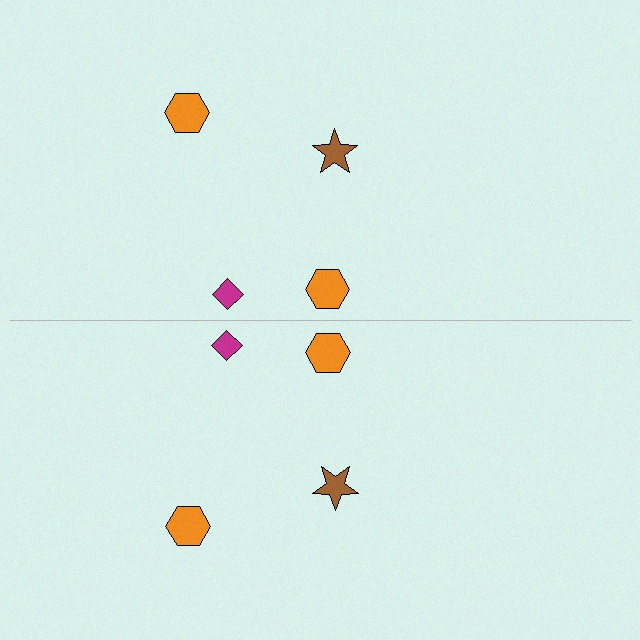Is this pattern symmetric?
Yes, this pattern has bilateral (reflection) symmetry.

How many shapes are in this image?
There are 8 shapes in this image.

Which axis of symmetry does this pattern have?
The pattern has a horizontal axis of symmetry running through the center of the image.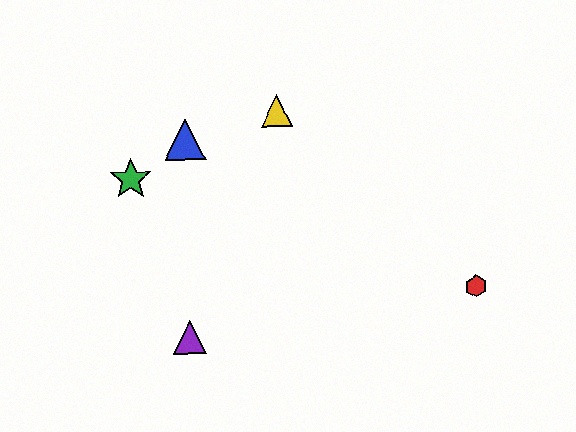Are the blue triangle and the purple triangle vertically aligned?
Yes, both are at x≈185.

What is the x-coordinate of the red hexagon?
The red hexagon is at x≈476.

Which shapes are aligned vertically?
The blue triangle, the purple triangle are aligned vertically.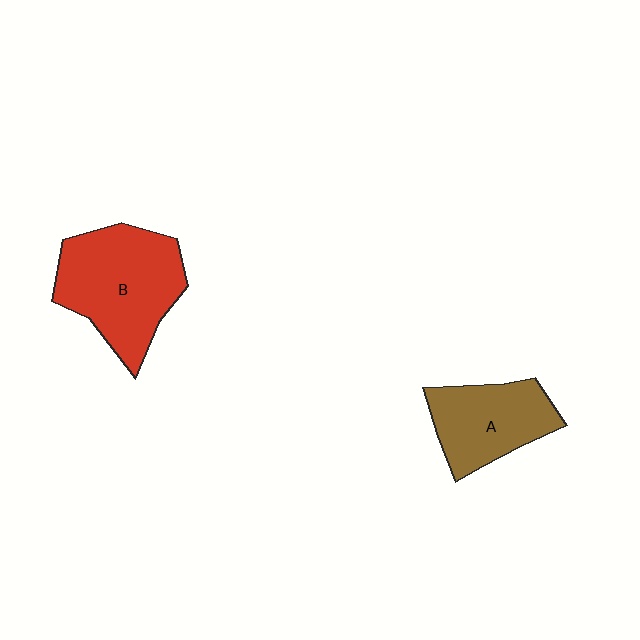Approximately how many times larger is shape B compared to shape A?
Approximately 1.4 times.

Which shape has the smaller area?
Shape A (brown).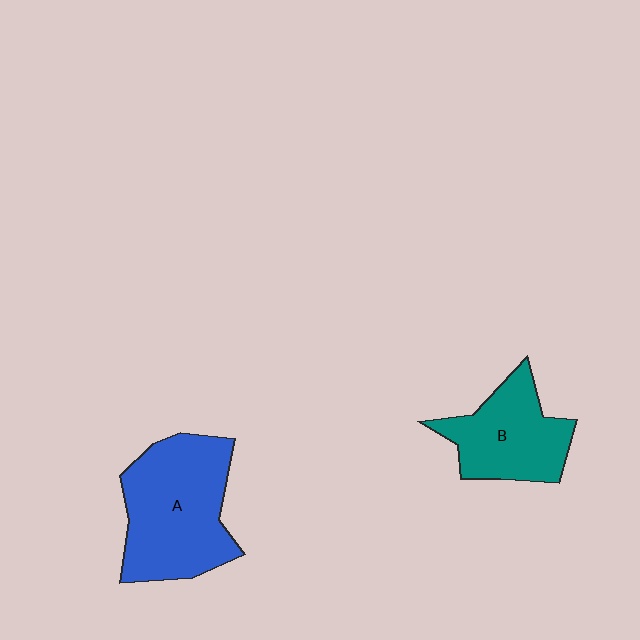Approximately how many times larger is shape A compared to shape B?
Approximately 1.4 times.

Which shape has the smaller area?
Shape B (teal).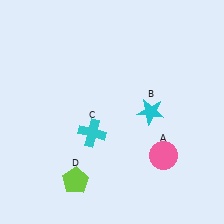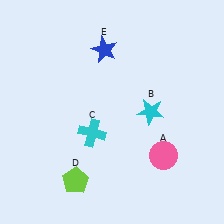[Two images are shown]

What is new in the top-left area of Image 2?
A blue star (E) was added in the top-left area of Image 2.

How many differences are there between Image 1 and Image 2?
There is 1 difference between the two images.